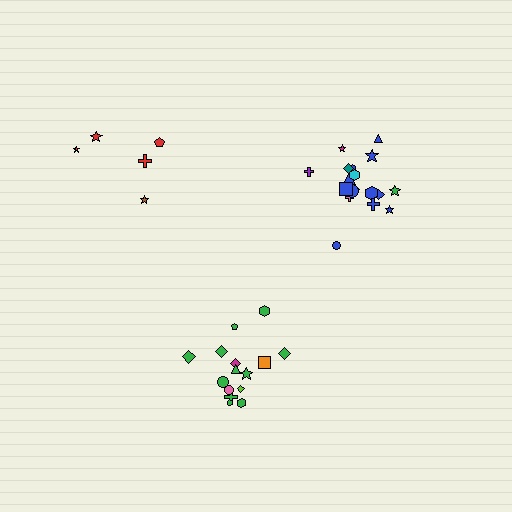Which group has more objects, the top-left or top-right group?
The top-right group.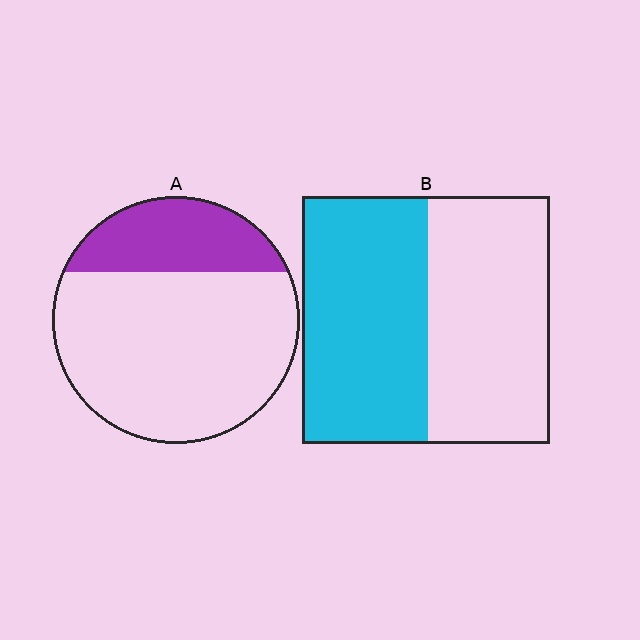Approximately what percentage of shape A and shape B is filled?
A is approximately 25% and B is approximately 50%.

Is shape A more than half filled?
No.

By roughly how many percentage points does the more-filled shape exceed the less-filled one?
By roughly 25 percentage points (B over A).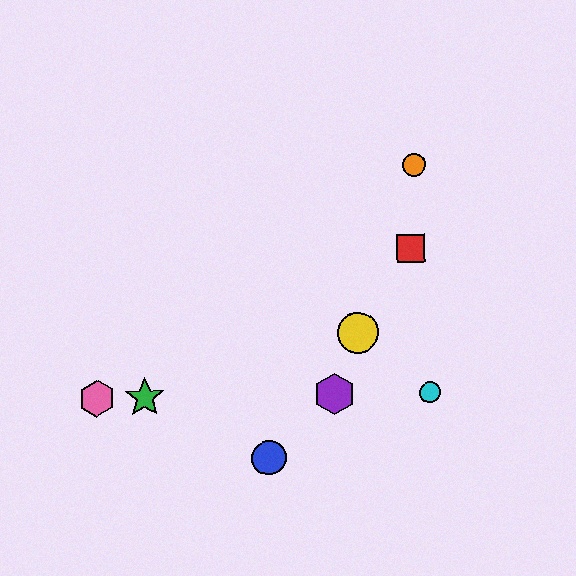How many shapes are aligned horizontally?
4 shapes (the green star, the purple hexagon, the cyan circle, the pink hexagon) are aligned horizontally.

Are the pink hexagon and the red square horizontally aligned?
No, the pink hexagon is at y≈399 and the red square is at y≈248.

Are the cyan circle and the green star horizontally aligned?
Yes, both are at y≈392.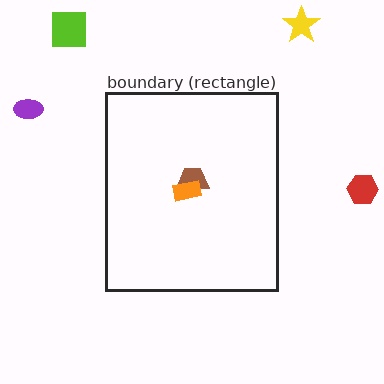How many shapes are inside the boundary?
2 inside, 4 outside.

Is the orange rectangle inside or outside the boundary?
Inside.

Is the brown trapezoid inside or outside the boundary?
Inside.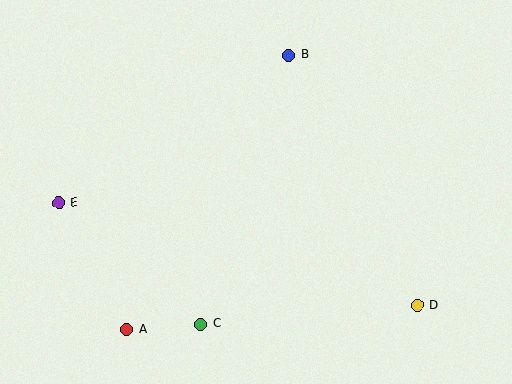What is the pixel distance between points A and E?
The distance between A and E is 144 pixels.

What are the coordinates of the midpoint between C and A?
The midpoint between C and A is at (164, 327).